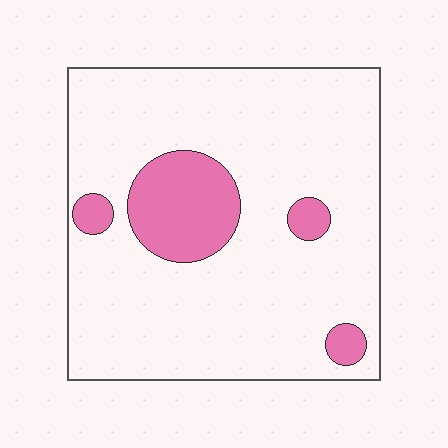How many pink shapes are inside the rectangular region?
4.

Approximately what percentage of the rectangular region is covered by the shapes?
Approximately 15%.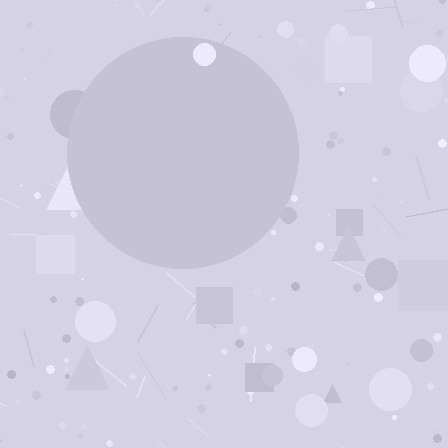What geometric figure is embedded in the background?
A circle is embedded in the background.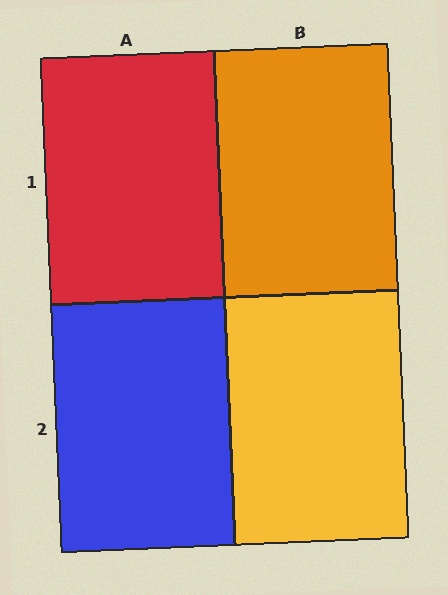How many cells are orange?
1 cell is orange.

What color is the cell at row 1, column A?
Red.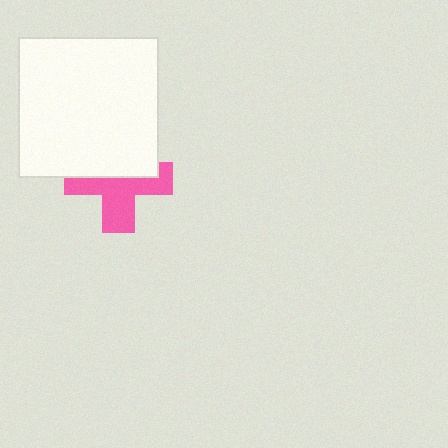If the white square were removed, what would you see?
You would see the complete pink cross.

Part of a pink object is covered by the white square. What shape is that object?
It is a cross.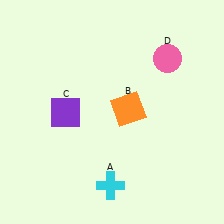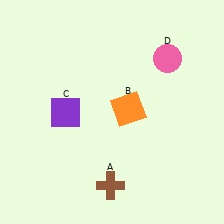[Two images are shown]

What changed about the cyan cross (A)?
In Image 1, A is cyan. In Image 2, it changed to brown.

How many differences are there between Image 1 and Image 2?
There is 1 difference between the two images.